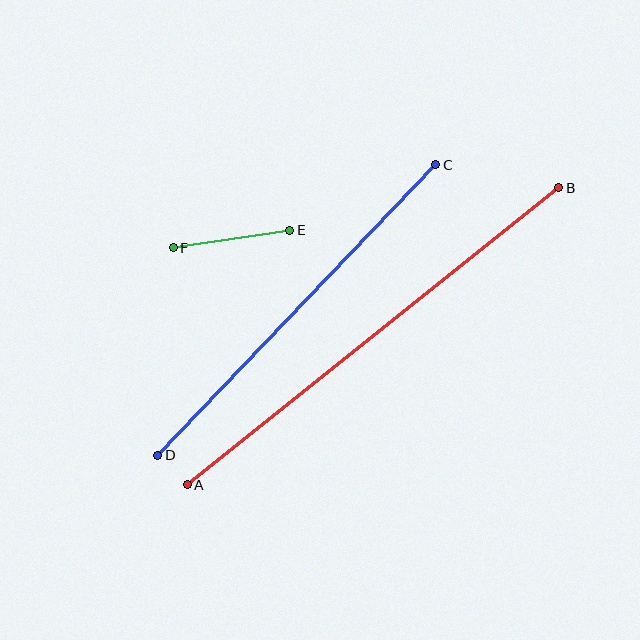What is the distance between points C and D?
The distance is approximately 402 pixels.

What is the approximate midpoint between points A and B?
The midpoint is at approximately (373, 336) pixels.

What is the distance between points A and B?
The distance is approximately 476 pixels.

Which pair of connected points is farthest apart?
Points A and B are farthest apart.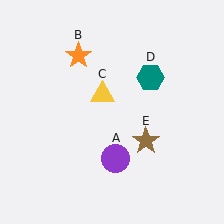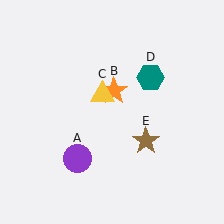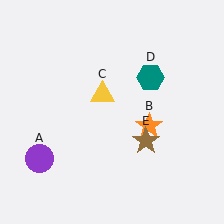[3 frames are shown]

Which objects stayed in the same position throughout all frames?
Yellow triangle (object C) and teal hexagon (object D) and brown star (object E) remained stationary.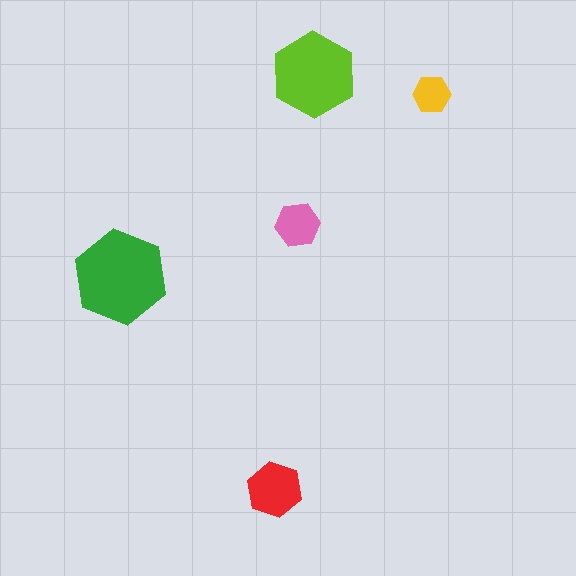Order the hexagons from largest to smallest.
the green one, the lime one, the red one, the pink one, the yellow one.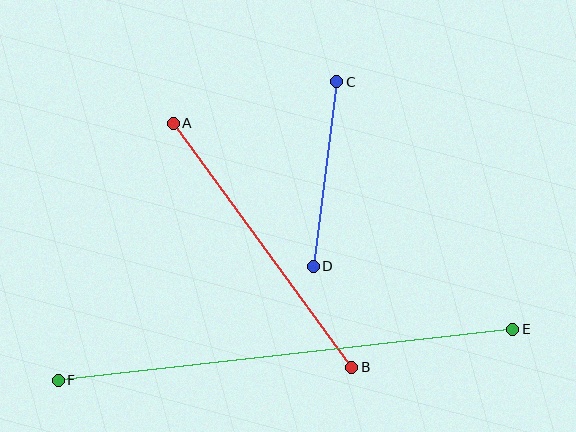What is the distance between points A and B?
The distance is approximately 302 pixels.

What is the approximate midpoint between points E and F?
The midpoint is at approximately (286, 355) pixels.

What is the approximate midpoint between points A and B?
The midpoint is at approximately (263, 245) pixels.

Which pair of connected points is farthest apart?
Points E and F are farthest apart.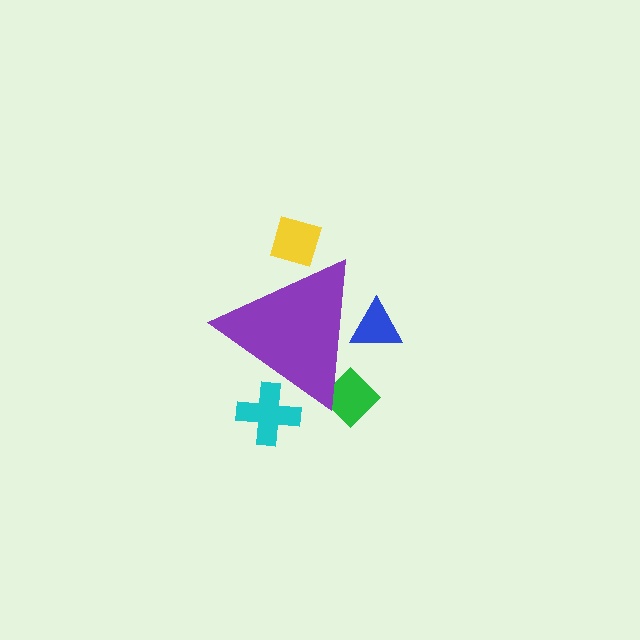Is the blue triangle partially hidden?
Yes, the blue triangle is partially hidden behind the purple triangle.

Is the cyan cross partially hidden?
Yes, the cyan cross is partially hidden behind the purple triangle.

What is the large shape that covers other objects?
A purple triangle.